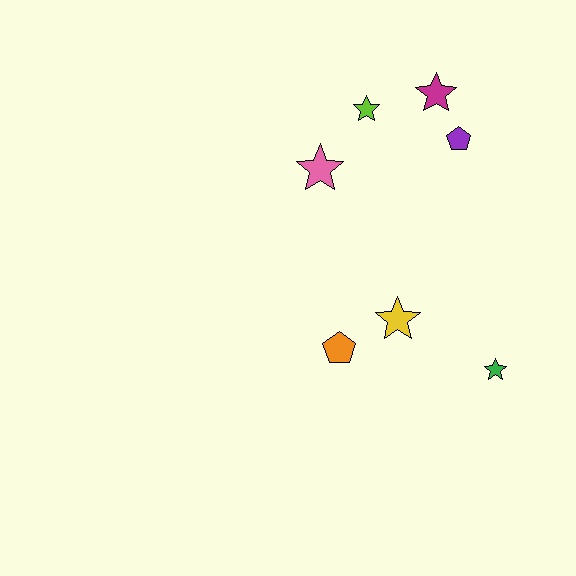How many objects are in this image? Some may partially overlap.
There are 7 objects.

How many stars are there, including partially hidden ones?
There are 5 stars.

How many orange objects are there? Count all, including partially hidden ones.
There is 1 orange object.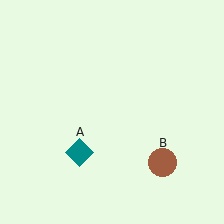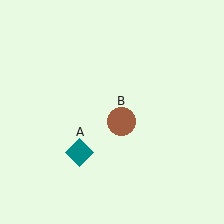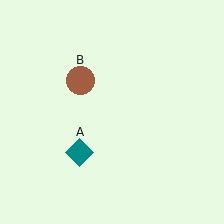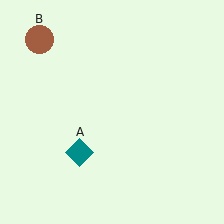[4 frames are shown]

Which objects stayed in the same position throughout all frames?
Teal diamond (object A) remained stationary.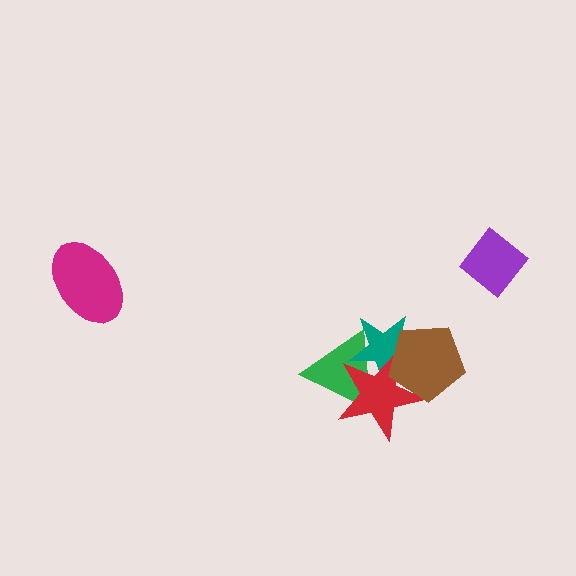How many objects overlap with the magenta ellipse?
0 objects overlap with the magenta ellipse.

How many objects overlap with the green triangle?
2 objects overlap with the green triangle.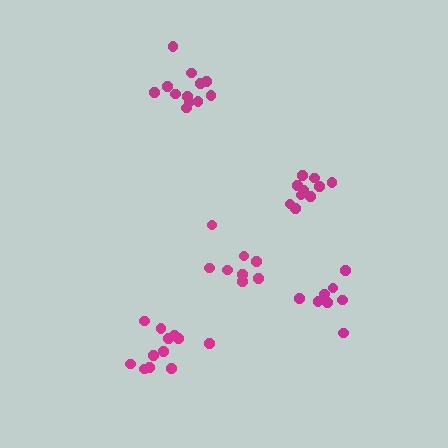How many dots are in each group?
Group 1: 10 dots, Group 2: 12 dots, Group 3: 12 dots, Group 4: 8 dots, Group 5: 8 dots (50 total).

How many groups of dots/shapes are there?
There are 5 groups.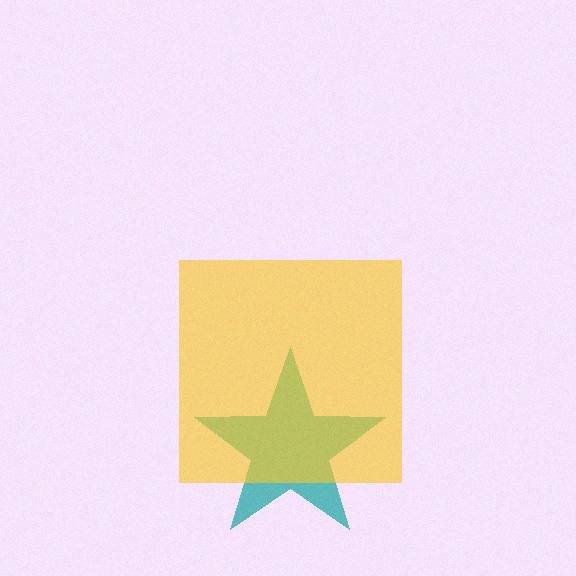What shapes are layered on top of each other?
The layered shapes are: a teal star, a yellow square.